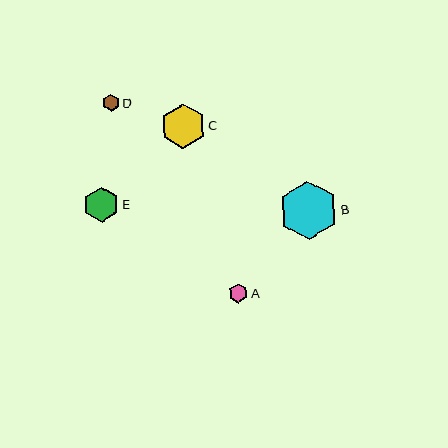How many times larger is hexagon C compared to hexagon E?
Hexagon C is approximately 1.3 times the size of hexagon E.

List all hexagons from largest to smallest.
From largest to smallest: B, C, E, A, D.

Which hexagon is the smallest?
Hexagon D is the smallest with a size of approximately 17 pixels.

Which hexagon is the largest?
Hexagon B is the largest with a size of approximately 59 pixels.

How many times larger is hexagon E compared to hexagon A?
Hexagon E is approximately 1.9 times the size of hexagon A.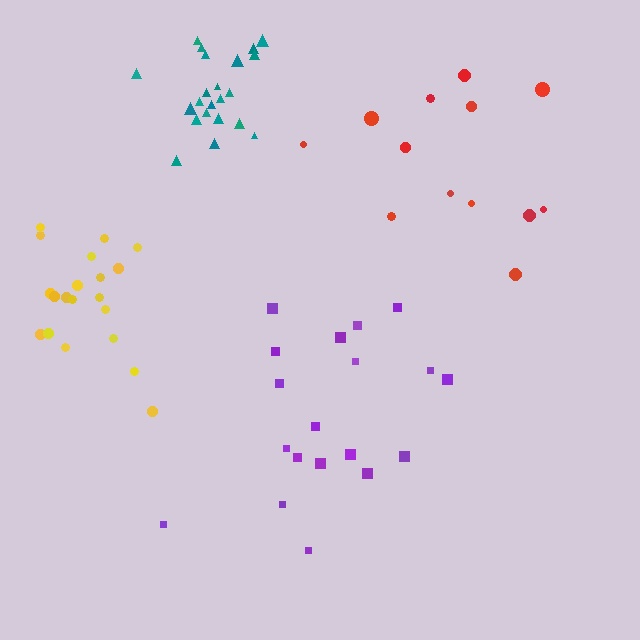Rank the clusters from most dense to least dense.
teal, yellow, red, purple.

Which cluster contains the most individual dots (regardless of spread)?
Teal (22).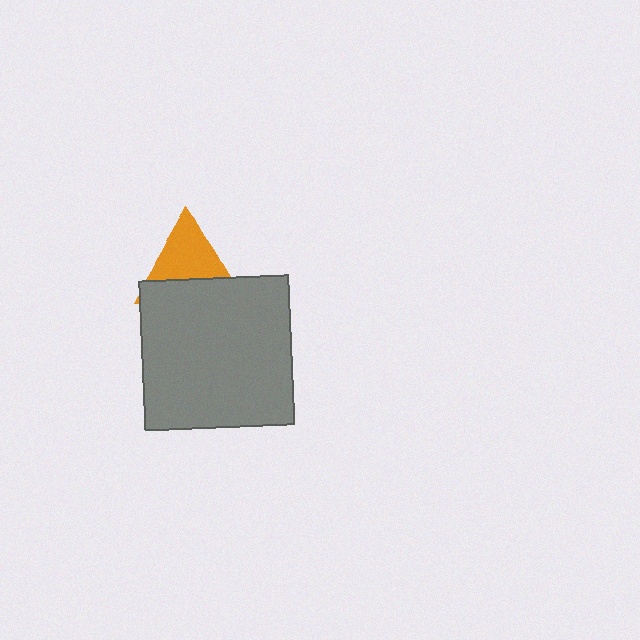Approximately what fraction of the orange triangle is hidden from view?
Roughly 40% of the orange triangle is hidden behind the gray square.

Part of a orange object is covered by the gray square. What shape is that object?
It is a triangle.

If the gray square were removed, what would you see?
You would see the complete orange triangle.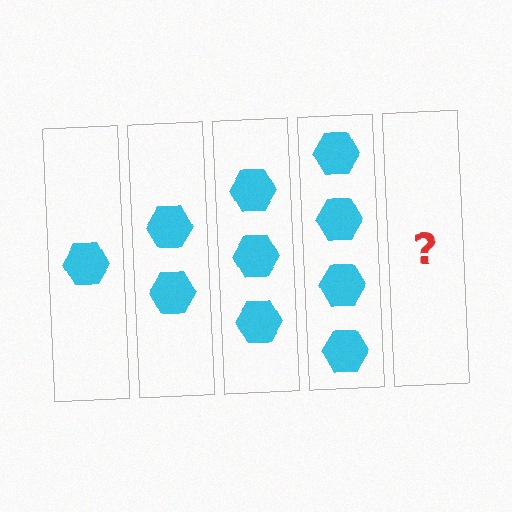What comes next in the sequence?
The next element should be 5 hexagons.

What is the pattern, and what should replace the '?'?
The pattern is that each step adds one more hexagon. The '?' should be 5 hexagons.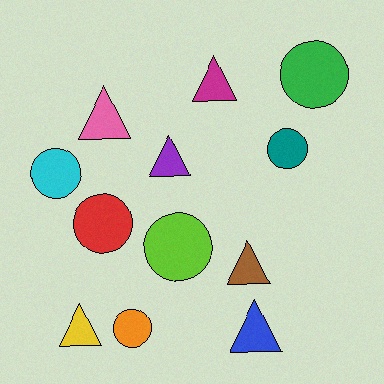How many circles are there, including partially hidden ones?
There are 6 circles.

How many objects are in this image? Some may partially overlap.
There are 12 objects.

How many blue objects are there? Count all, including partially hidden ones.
There is 1 blue object.